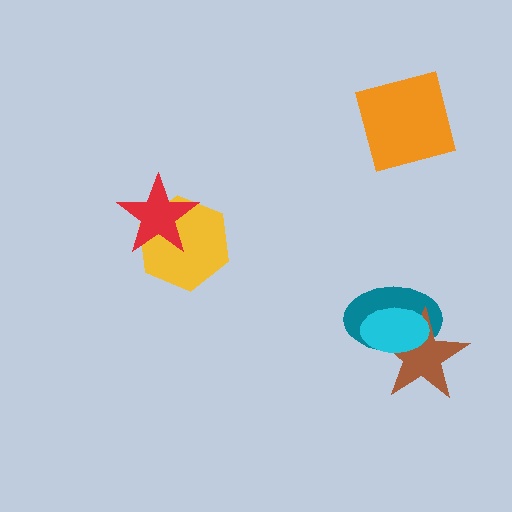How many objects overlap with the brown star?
2 objects overlap with the brown star.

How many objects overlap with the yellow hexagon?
1 object overlaps with the yellow hexagon.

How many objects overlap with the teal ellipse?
2 objects overlap with the teal ellipse.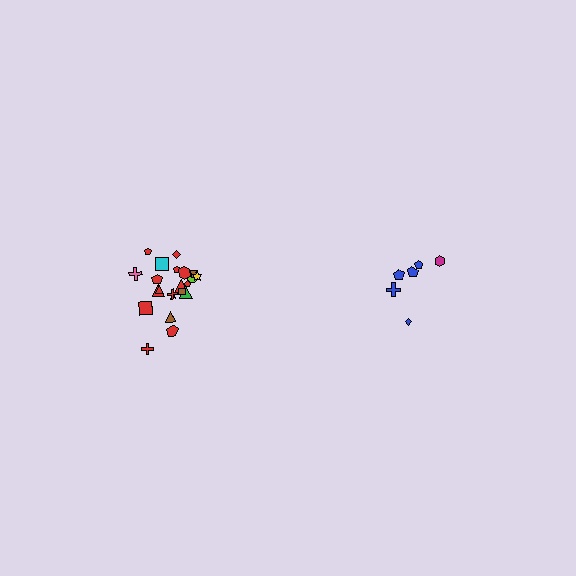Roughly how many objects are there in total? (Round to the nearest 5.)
Roughly 30 objects in total.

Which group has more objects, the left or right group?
The left group.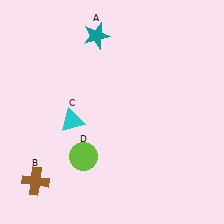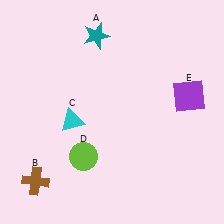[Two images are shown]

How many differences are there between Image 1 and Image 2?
There is 1 difference between the two images.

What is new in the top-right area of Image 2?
A purple square (E) was added in the top-right area of Image 2.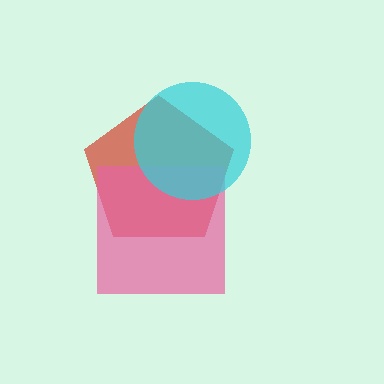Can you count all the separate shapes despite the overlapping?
Yes, there are 3 separate shapes.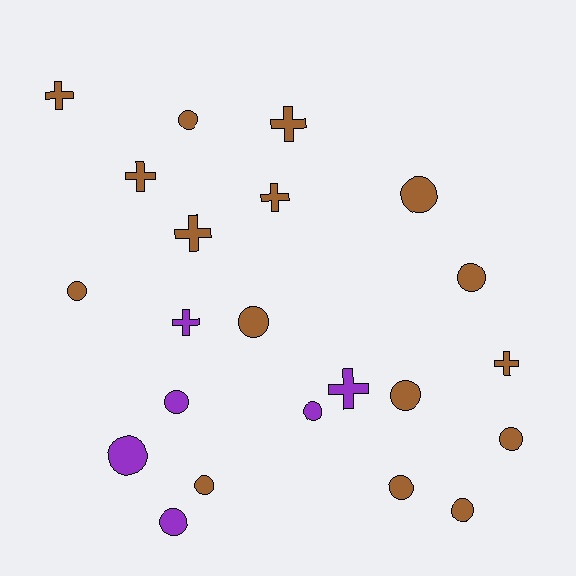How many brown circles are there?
There are 10 brown circles.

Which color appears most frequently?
Brown, with 16 objects.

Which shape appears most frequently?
Circle, with 14 objects.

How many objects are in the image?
There are 22 objects.